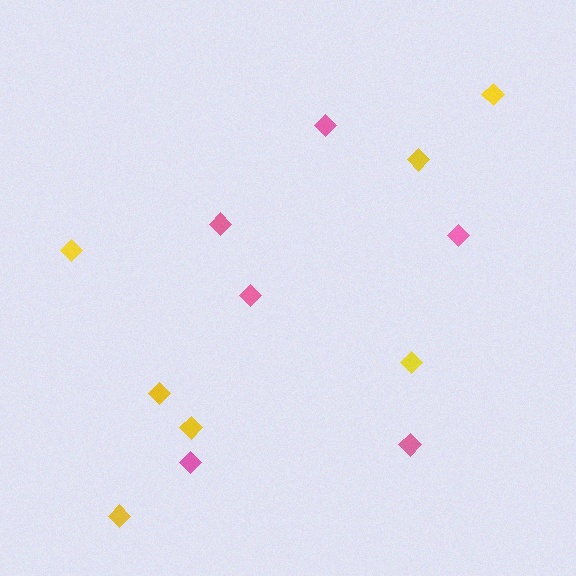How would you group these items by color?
There are 2 groups: one group of pink diamonds (6) and one group of yellow diamonds (7).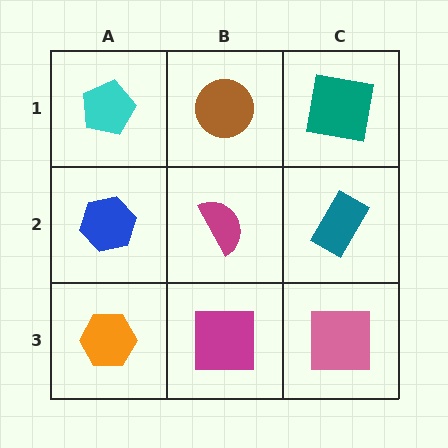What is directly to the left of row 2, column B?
A blue hexagon.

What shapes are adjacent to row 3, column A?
A blue hexagon (row 2, column A), a magenta square (row 3, column B).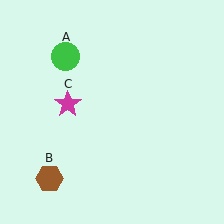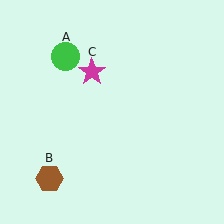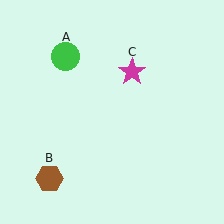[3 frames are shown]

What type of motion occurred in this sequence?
The magenta star (object C) rotated clockwise around the center of the scene.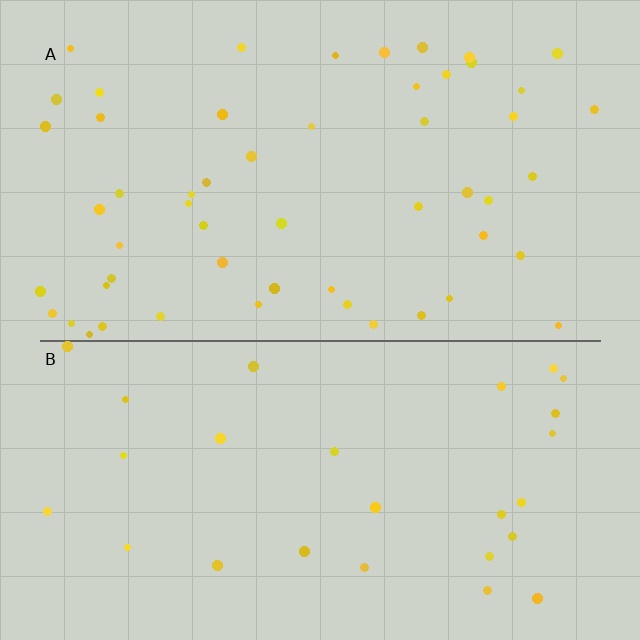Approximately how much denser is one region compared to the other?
Approximately 2.0× — region A over region B.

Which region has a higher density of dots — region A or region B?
A (the top).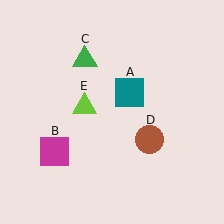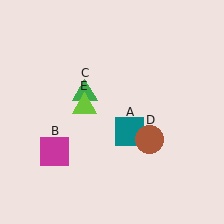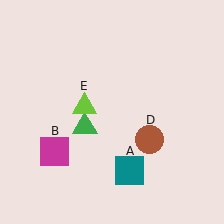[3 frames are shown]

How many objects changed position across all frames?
2 objects changed position: teal square (object A), green triangle (object C).